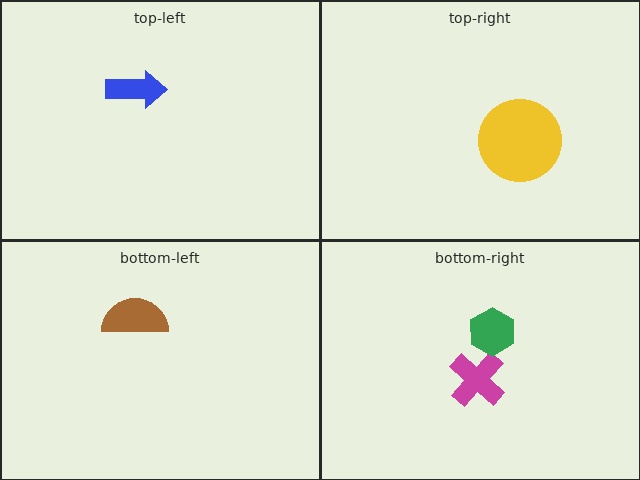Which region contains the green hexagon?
The bottom-right region.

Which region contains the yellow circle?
The top-right region.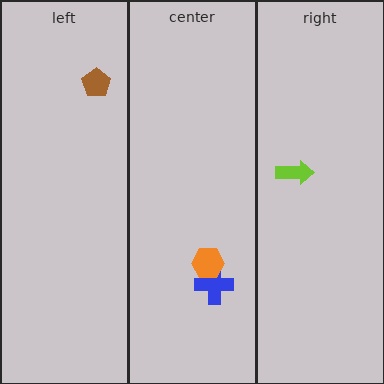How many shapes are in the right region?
1.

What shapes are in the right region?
The lime arrow.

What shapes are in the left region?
The brown pentagon.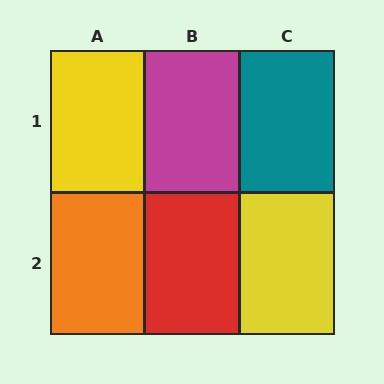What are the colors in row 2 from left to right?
Orange, red, yellow.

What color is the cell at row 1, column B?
Magenta.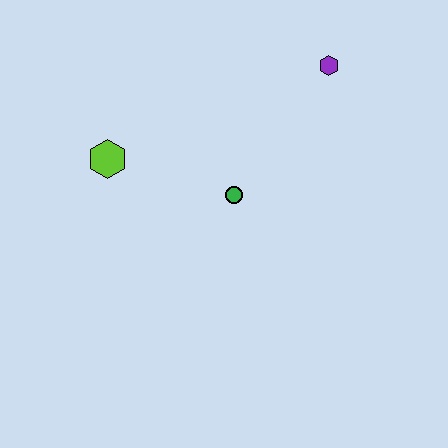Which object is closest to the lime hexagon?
The green circle is closest to the lime hexagon.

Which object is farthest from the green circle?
The purple hexagon is farthest from the green circle.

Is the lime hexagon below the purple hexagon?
Yes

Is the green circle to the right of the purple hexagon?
No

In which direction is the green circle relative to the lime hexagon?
The green circle is to the right of the lime hexagon.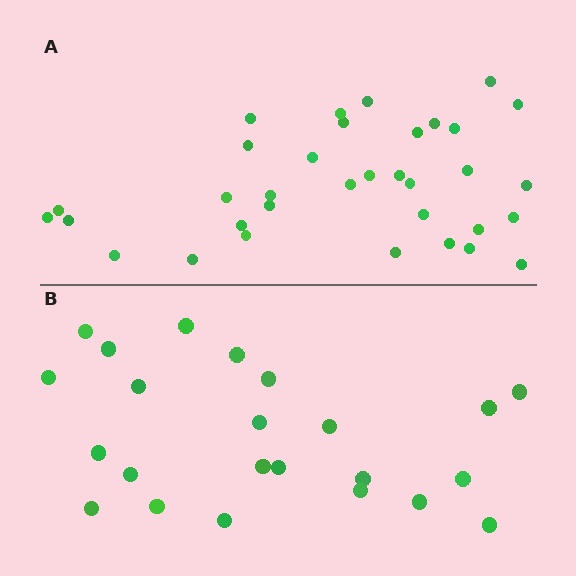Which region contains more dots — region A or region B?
Region A (the top region) has more dots.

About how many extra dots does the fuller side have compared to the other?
Region A has roughly 12 or so more dots than region B.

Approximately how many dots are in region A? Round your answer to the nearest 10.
About 30 dots. (The exact count is 34, which rounds to 30.)